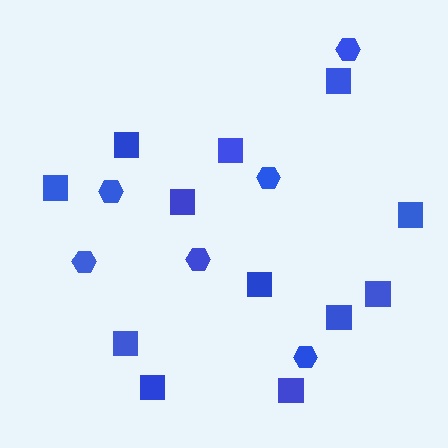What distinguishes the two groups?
There are 2 groups: one group of hexagons (6) and one group of squares (12).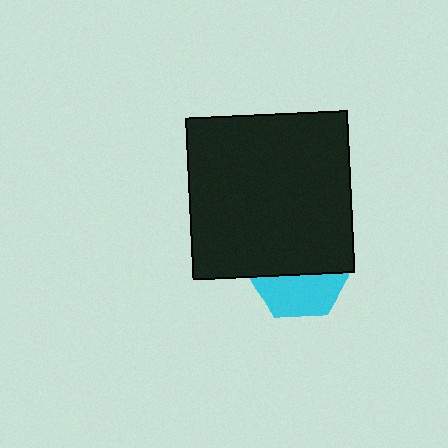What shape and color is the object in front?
The object in front is a black square.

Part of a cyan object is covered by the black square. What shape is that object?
It is a hexagon.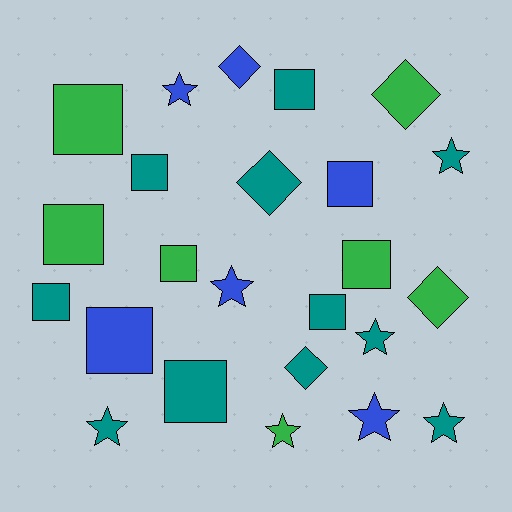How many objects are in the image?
There are 24 objects.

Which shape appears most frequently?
Square, with 11 objects.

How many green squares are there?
There are 4 green squares.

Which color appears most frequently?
Teal, with 11 objects.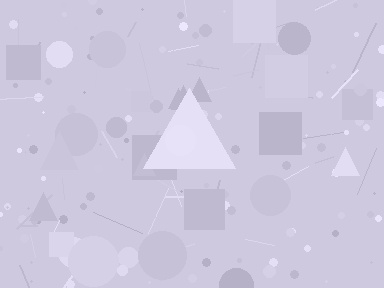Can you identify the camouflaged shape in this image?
The camouflaged shape is a triangle.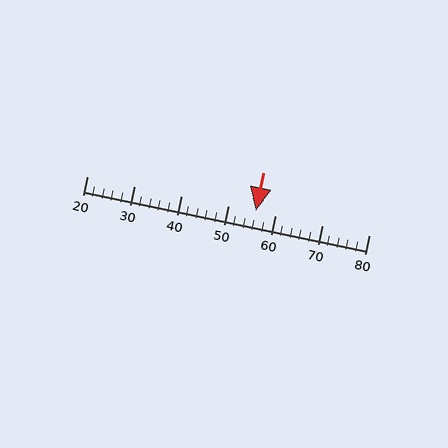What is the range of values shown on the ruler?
The ruler shows values from 20 to 80.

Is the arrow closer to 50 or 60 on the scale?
The arrow is closer to 60.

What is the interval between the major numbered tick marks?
The major tick marks are spaced 10 units apart.